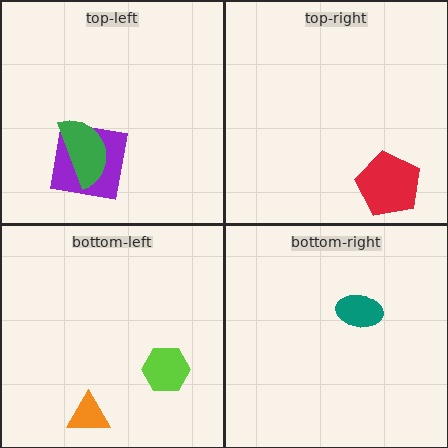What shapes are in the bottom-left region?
The orange triangle, the lime hexagon.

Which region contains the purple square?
The top-left region.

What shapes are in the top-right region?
The red pentagon.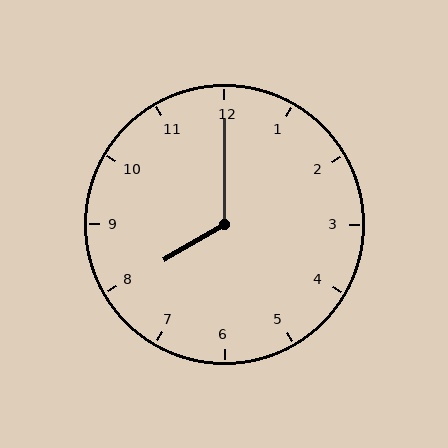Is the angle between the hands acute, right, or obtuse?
It is obtuse.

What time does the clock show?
8:00.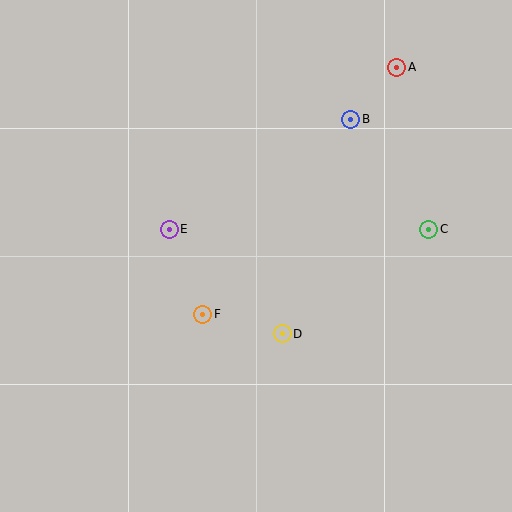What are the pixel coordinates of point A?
Point A is at (397, 67).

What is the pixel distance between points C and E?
The distance between C and E is 259 pixels.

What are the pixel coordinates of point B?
Point B is at (351, 119).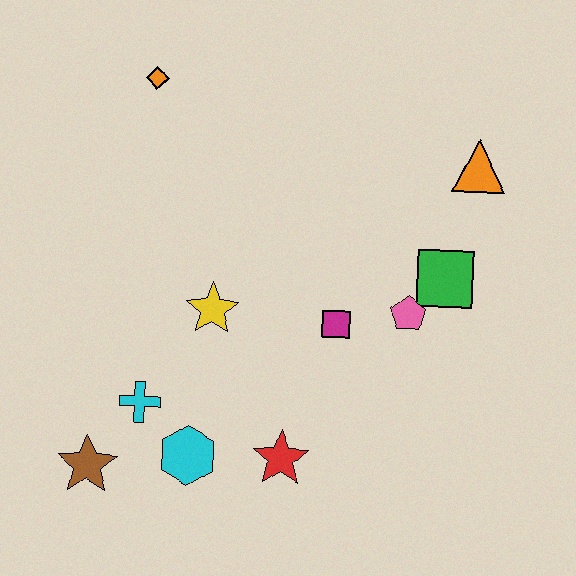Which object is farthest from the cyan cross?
The orange triangle is farthest from the cyan cross.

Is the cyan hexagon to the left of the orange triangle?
Yes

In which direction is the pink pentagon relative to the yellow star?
The pink pentagon is to the right of the yellow star.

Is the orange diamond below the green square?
No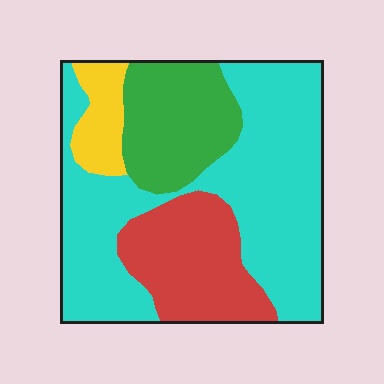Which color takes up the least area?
Yellow, at roughly 10%.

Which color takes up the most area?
Cyan, at roughly 55%.